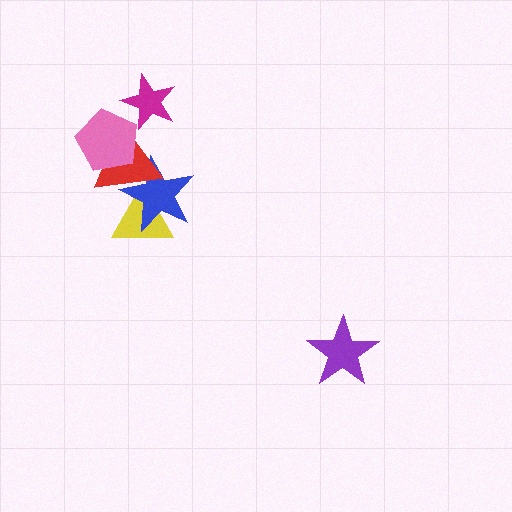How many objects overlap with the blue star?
2 objects overlap with the blue star.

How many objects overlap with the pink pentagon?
2 objects overlap with the pink pentagon.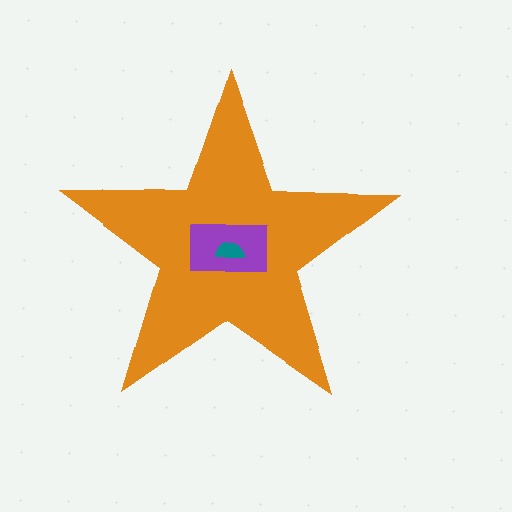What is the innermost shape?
The teal semicircle.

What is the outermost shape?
The orange star.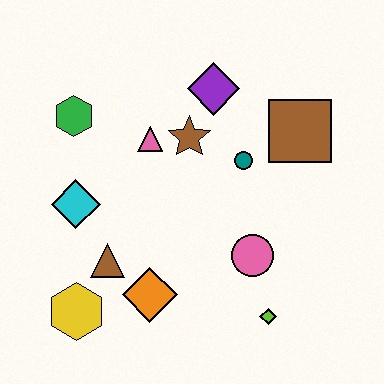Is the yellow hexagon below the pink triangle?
Yes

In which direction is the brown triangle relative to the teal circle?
The brown triangle is to the left of the teal circle.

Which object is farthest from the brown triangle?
The brown square is farthest from the brown triangle.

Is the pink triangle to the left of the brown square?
Yes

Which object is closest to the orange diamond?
The brown triangle is closest to the orange diamond.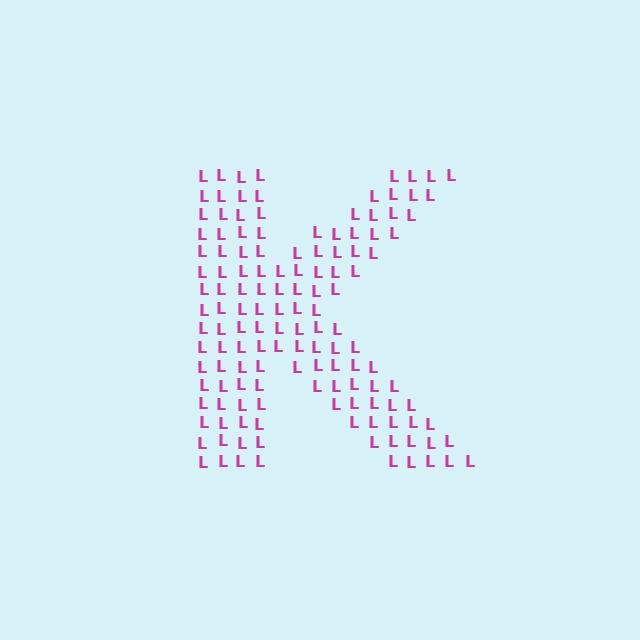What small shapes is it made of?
It is made of small letter L's.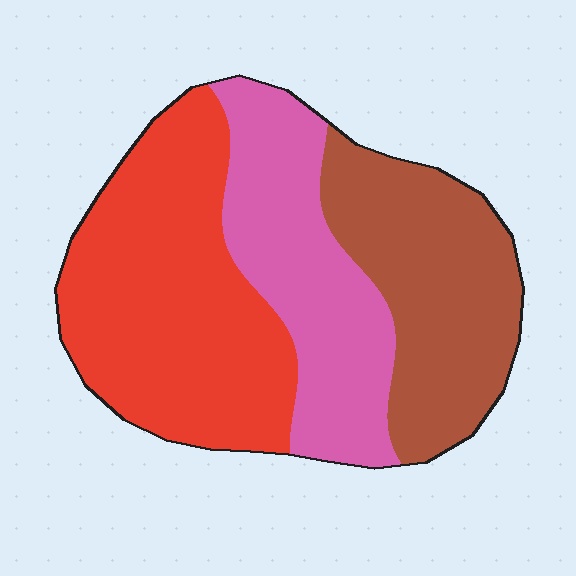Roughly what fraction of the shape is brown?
Brown covers 30% of the shape.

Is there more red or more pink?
Red.